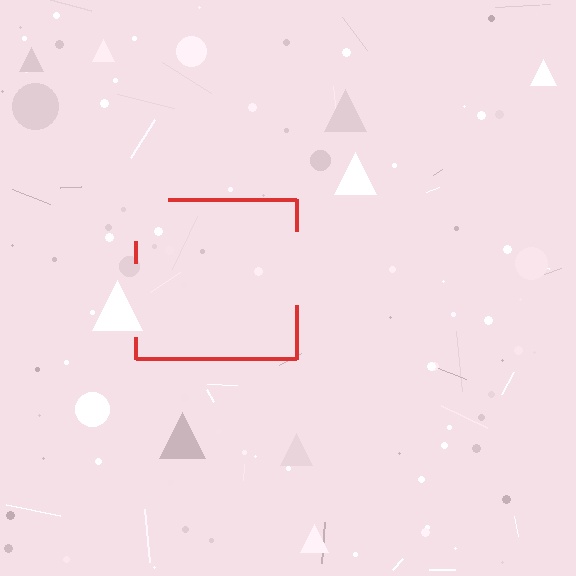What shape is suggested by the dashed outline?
The dashed outline suggests a square.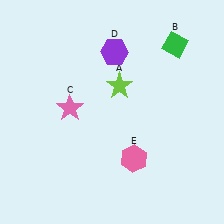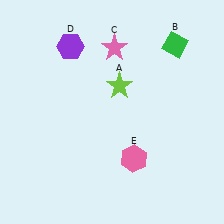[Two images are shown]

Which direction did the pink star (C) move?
The pink star (C) moved up.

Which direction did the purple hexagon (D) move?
The purple hexagon (D) moved left.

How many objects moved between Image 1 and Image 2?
2 objects moved between the two images.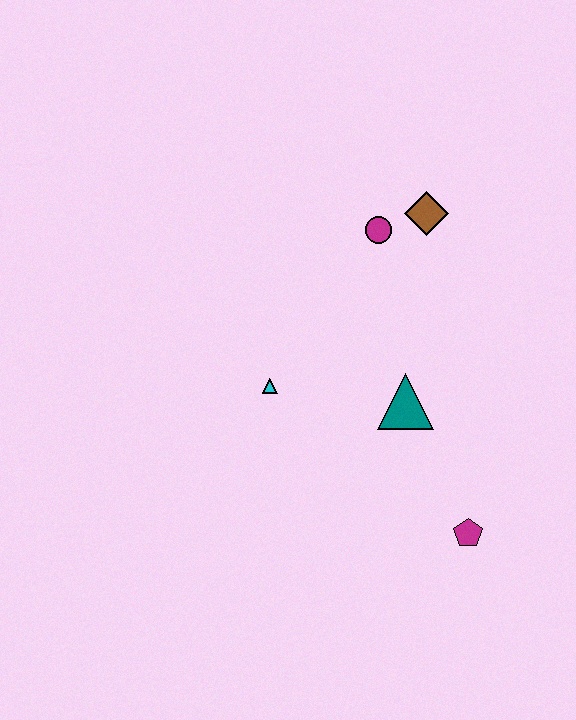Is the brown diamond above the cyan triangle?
Yes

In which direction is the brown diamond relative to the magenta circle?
The brown diamond is to the right of the magenta circle.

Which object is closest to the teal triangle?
The cyan triangle is closest to the teal triangle.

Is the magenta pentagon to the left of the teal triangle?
No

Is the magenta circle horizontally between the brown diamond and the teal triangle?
No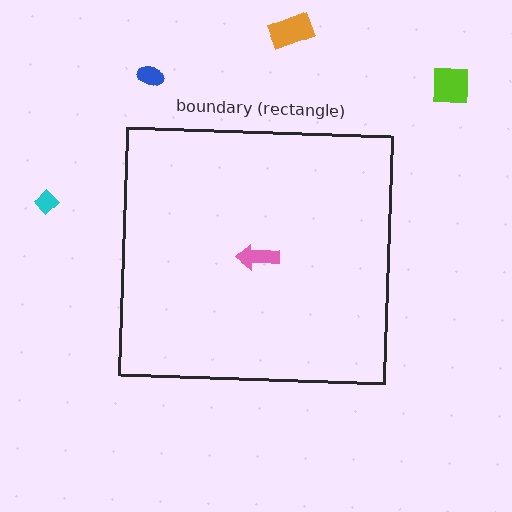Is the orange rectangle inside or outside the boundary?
Outside.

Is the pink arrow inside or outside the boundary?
Inside.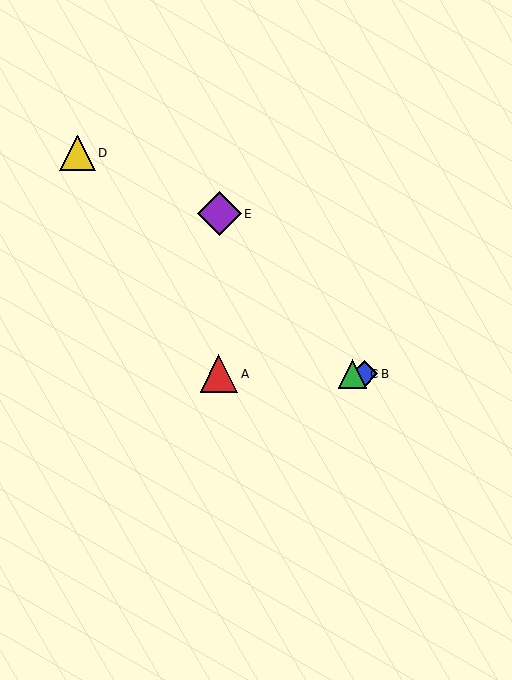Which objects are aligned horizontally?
Objects A, B, C are aligned horizontally.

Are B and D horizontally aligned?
No, B is at y≈374 and D is at y≈153.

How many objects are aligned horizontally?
3 objects (A, B, C) are aligned horizontally.